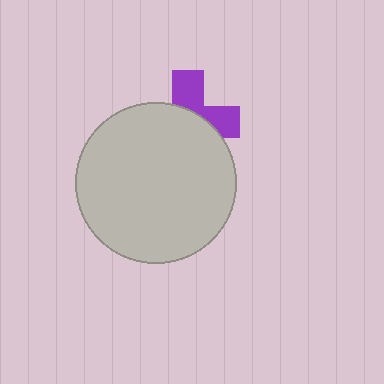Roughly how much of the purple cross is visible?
A small part of it is visible (roughly 39%).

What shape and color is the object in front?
The object in front is a light gray circle.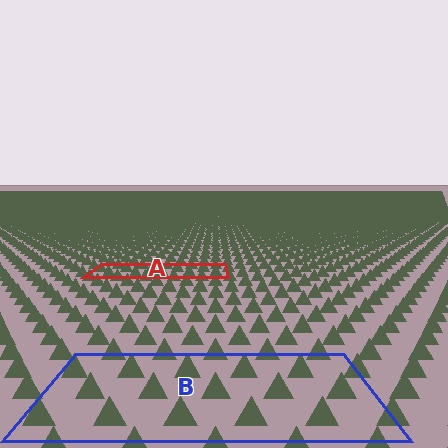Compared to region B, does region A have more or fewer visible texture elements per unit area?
Region A has more texture elements per unit area — they are packed more densely because it is farther away.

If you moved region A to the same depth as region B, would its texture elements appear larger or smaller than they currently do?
They would appear larger. At a closer depth, the same texture elements are projected at a bigger on-screen size.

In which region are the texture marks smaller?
The texture marks are smaller in region A, because it is farther away.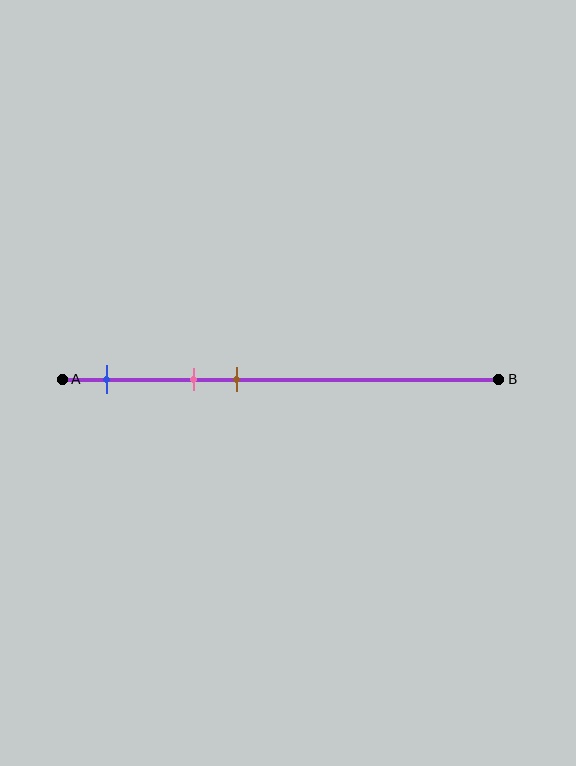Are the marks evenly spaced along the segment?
Yes, the marks are approximately evenly spaced.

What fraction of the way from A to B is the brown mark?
The brown mark is approximately 40% (0.4) of the way from A to B.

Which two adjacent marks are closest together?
The pink and brown marks are the closest adjacent pair.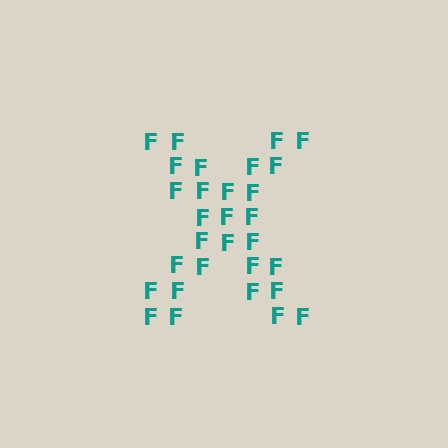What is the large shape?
The large shape is the letter X.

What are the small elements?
The small elements are letter F's.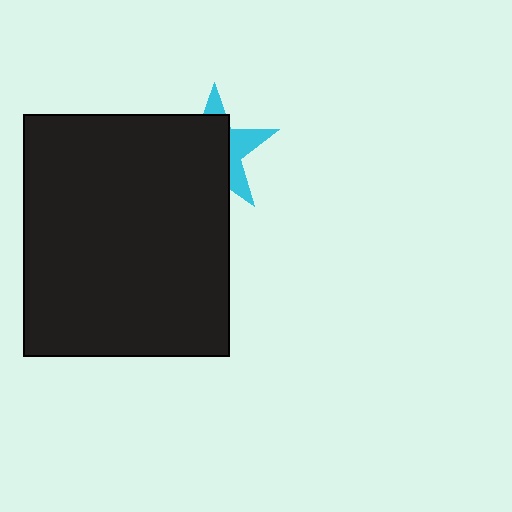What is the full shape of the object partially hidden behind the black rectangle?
The partially hidden object is a cyan star.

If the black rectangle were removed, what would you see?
You would see the complete cyan star.